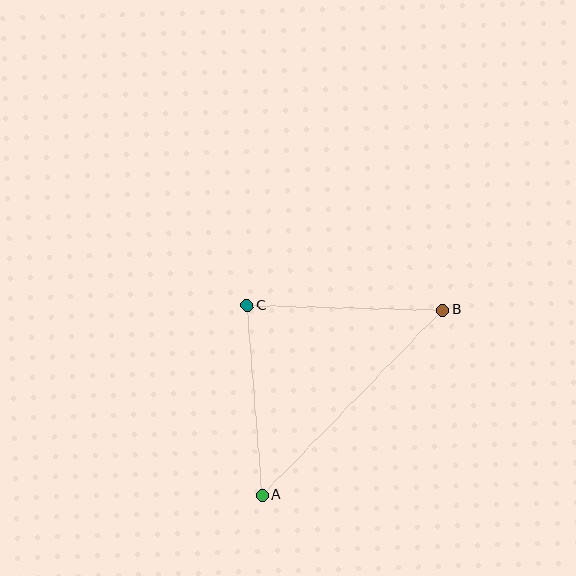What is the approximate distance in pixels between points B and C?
The distance between B and C is approximately 195 pixels.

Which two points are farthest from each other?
Points A and B are farthest from each other.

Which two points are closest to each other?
Points A and C are closest to each other.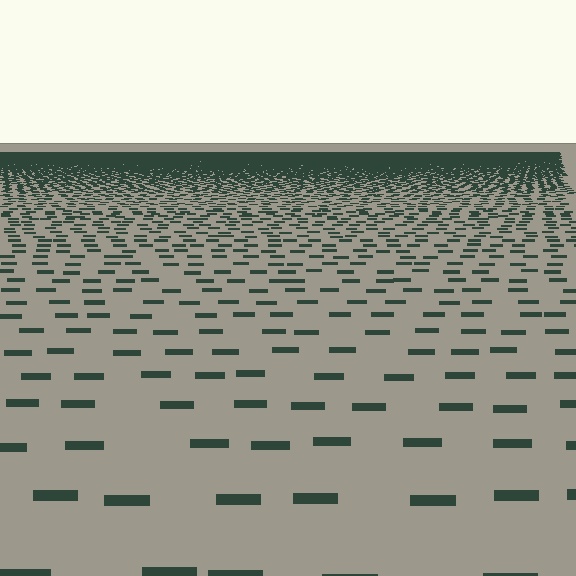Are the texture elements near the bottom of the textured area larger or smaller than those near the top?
Larger. Near the bottom, elements are closer to the viewer and appear at a bigger on-screen size.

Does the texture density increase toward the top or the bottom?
Density increases toward the top.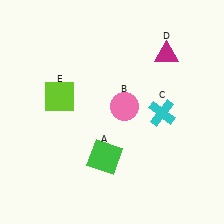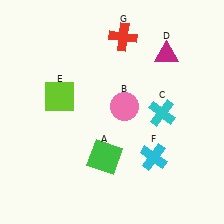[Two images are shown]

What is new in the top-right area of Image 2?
A red cross (G) was added in the top-right area of Image 2.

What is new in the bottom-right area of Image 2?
A cyan cross (F) was added in the bottom-right area of Image 2.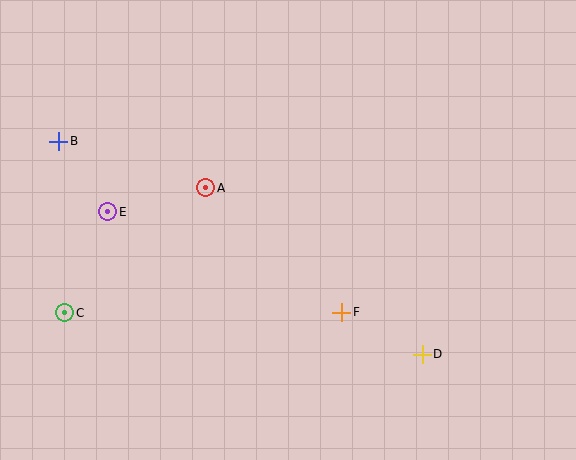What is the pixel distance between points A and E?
The distance between A and E is 101 pixels.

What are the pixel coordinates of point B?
Point B is at (59, 141).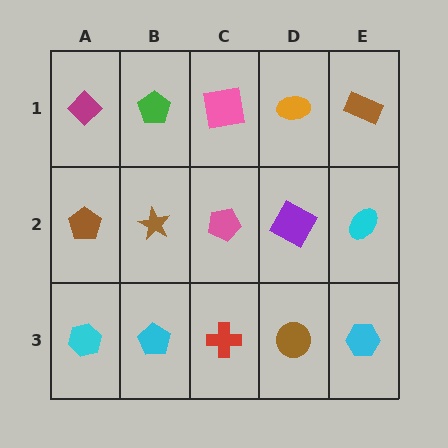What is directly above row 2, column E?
A brown rectangle.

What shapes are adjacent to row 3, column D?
A purple square (row 2, column D), a red cross (row 3, column C), a cyan hexagon (row 3, column E).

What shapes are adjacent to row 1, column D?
A purple square (row 2, column D), a pink square (row 1, column C), a brown rectangle (row 1, column E).